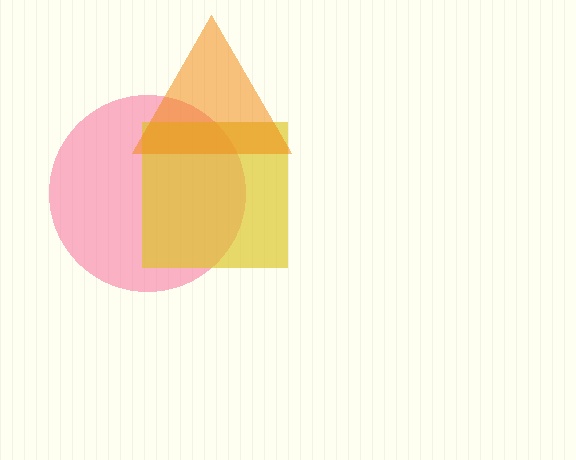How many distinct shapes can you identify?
There are 3 distinct shapes: a pink circle, a yellow square, an orange triangle.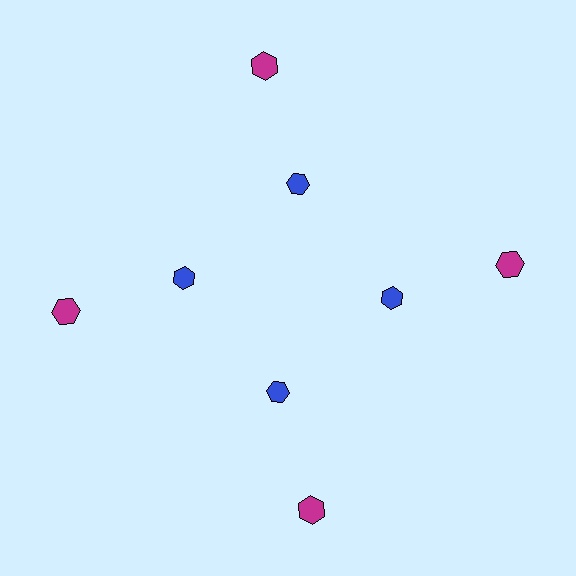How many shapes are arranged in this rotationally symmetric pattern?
There are 8 shapes, arranged in 4 groups of 2.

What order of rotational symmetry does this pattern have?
This pattern has 4-fold rotational symmetry.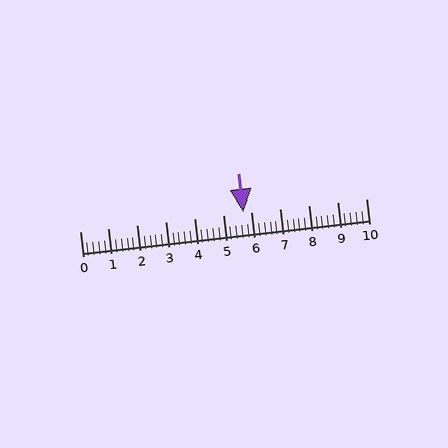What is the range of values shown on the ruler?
The ruler shows values from 0 to 10.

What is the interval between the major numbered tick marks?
The major tick marks are spaced 1 units apart.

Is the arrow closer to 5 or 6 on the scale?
The arrow is closer to 6.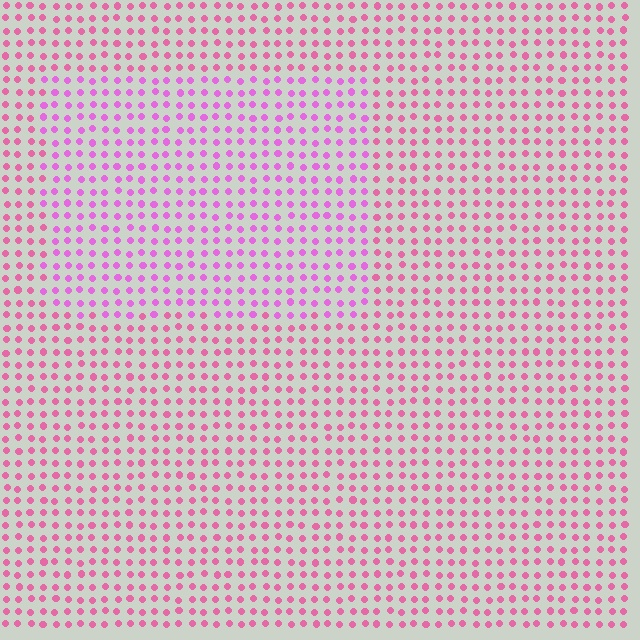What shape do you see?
I see a rectangle.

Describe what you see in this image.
The image is filled with small pink elements in a uniform arrangement. A rectangle-shaped region is visible where the elements are tinted to a slightly different hue, forming a subtle color boundary.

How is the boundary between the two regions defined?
The boundary is defined purely by a slight shift in hue (about 29 degrees). Spacing, size, and orientation are identical on both sides.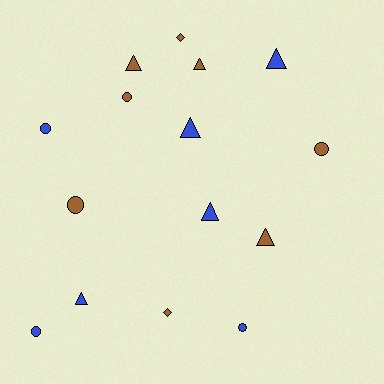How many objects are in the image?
There are 15 objects.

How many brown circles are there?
There are 3 brown circles.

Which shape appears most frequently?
Triangle, with 7 objects.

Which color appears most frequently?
Brown, with 8 objects.